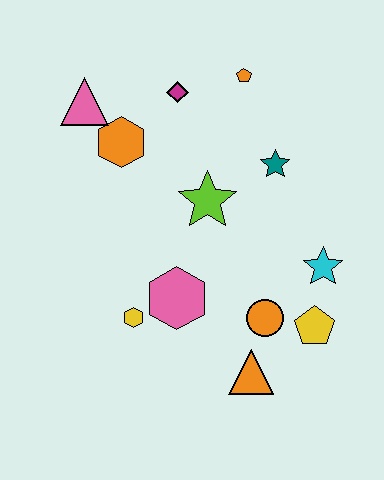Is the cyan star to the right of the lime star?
Yes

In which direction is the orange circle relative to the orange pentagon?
The orange circle is below the orange pentagon.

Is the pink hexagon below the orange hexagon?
Yes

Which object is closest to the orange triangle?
The orange circle is closest to the orange triangle.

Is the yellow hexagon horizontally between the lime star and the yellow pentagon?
No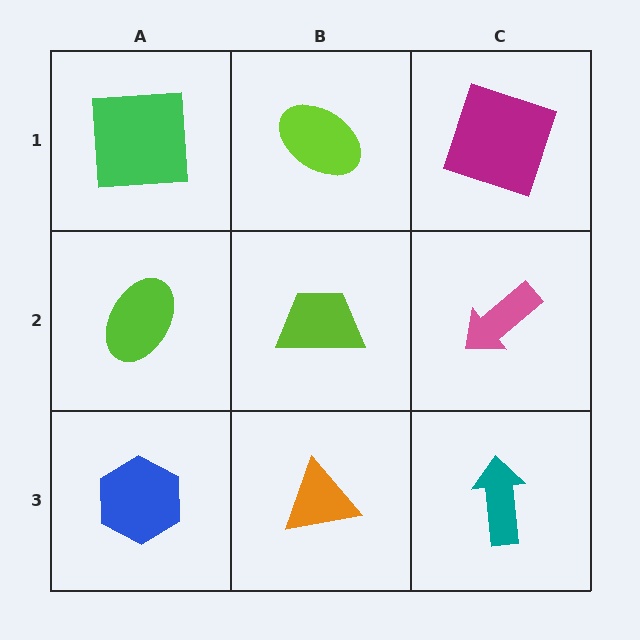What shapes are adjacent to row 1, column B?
A lime trapezoid (row 2, column B), a green square (row 1, column A), a magenta square (row 1, column C).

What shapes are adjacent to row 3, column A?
A lime ellipse (row 2, column A), an orange triangle (row 3, column B).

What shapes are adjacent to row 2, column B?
A lime ellipse (row 1, column B), an orange triangle (row 3, column B), a lime ellipse (row 2, column A), a pink arrow (row 2, column C).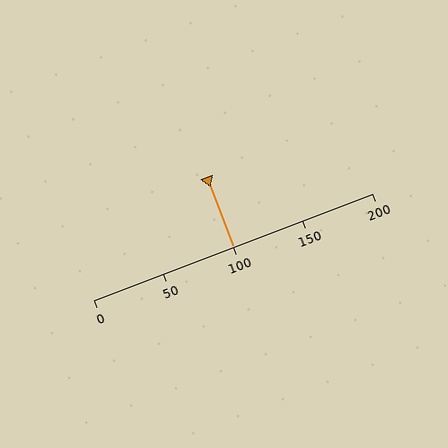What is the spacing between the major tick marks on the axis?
The major ticks are spaced 50 apart.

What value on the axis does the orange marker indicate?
The marker indicates approximately 100.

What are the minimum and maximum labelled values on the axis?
The axis runs from 0 to 200.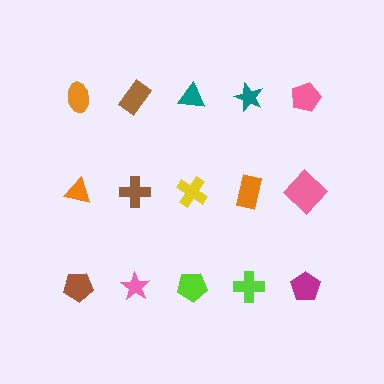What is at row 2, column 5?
A pink diamond.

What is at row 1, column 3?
A teal triangle.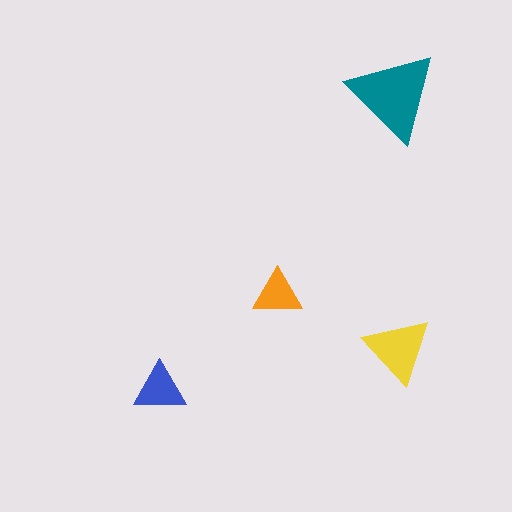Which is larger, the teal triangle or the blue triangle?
The teal one.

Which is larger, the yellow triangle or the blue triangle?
The yellow one.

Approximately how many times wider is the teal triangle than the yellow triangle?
About 1.5 times wider.